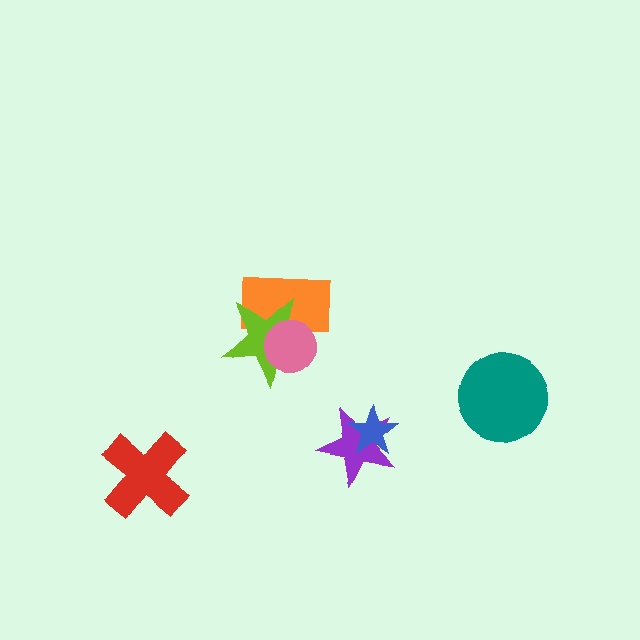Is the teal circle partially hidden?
No, no other shape covers it.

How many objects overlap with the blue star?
1 object overlaps with the blue star.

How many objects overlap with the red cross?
0 objects overlap with the red cross.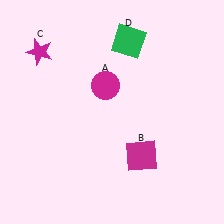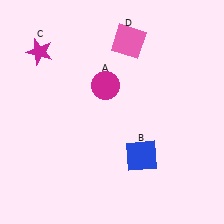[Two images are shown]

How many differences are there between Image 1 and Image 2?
There are 2 differences between the two images.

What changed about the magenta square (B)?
In Image 1, B is magenta. In Image 2, it changed to blue.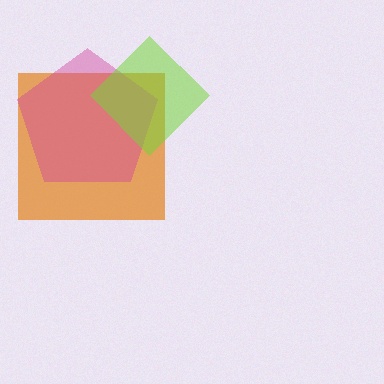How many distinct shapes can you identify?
There are 3 distinct shapes: an orange square, a magenta pentagon, a lime diamond.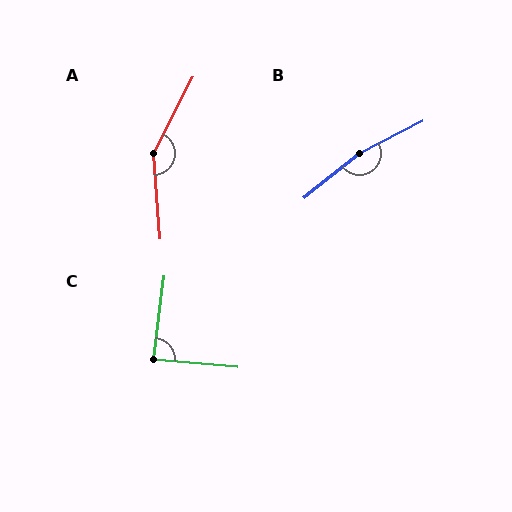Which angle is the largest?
B, at approximately 168 degrees.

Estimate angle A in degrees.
Approximately 148 degrees.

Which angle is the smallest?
C, at approximately 88 degrees.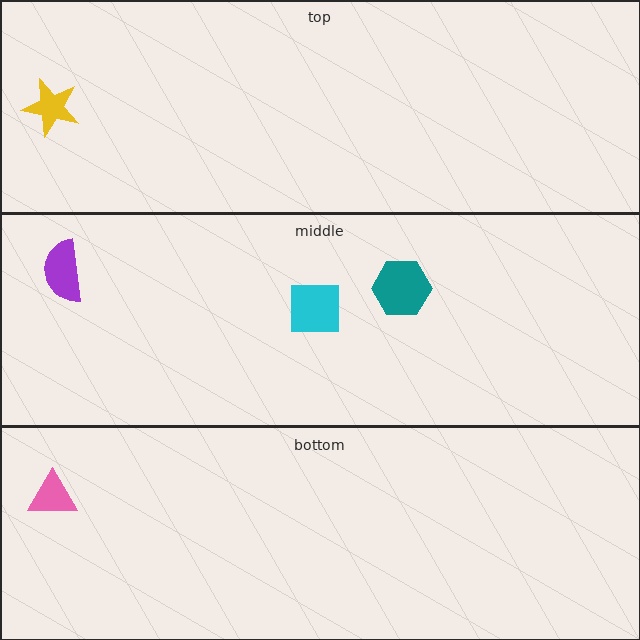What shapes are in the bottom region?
The pink triangle.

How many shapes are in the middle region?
3.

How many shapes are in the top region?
1.